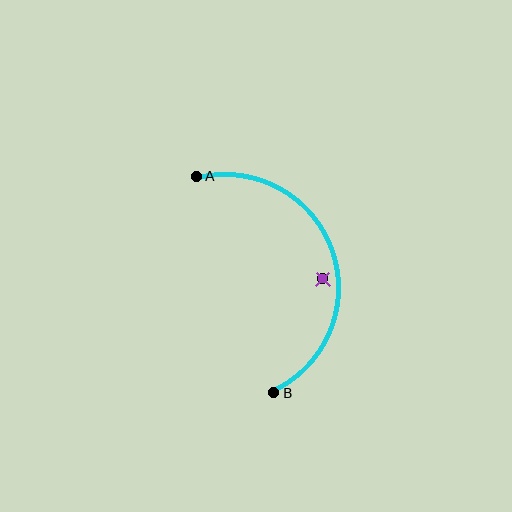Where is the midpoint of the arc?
The arc midpoint is the point on the curve farthest from the straight line joining A and B. It sits to the right of that line.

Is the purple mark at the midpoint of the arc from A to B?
No — the purple mark does not lie on the arc at all. It sits slightly inside the curve.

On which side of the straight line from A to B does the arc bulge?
The arc bulges to the right of the straight line connecting A and B.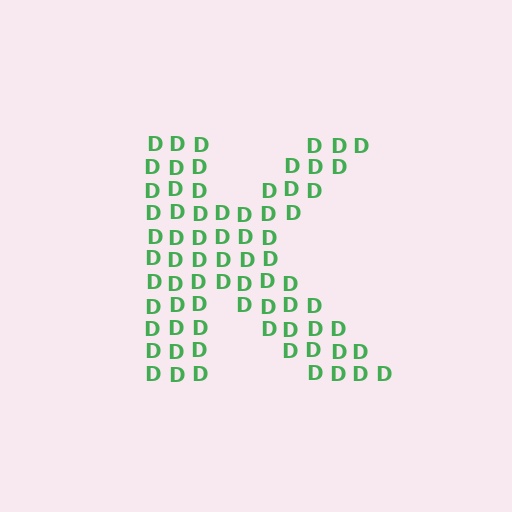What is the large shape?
The large shape is the letter K.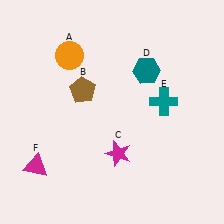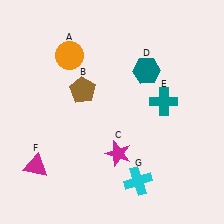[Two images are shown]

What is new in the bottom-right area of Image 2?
A cyan cross (G) was added in the bottom-right area of Image 2.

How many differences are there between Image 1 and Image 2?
There is 1 difference between the two images.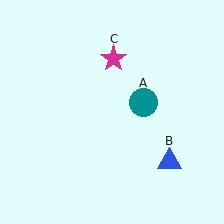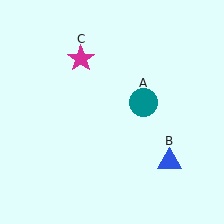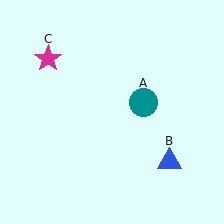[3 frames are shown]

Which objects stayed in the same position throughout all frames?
Teal circle (object A) and blue triangle (object B) remained stationary.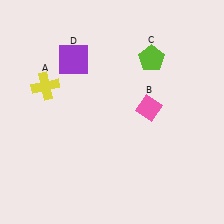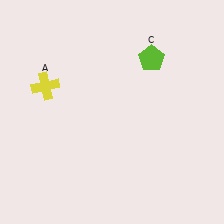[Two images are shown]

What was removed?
The pink diamond (B), the purple square (D) were removed in Image 2.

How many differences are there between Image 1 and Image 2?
There are 2 differences between the two images.